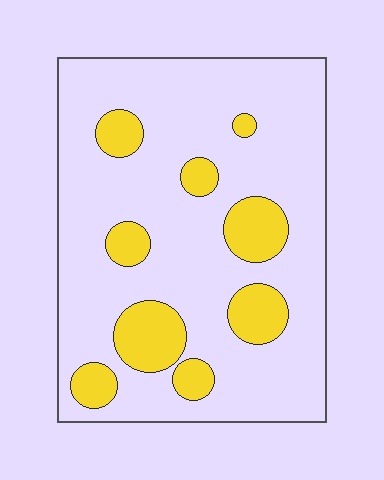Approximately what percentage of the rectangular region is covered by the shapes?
Approximately 20%.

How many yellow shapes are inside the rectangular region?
9.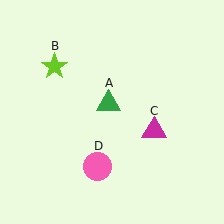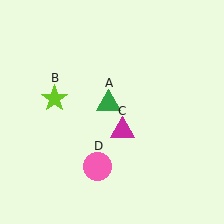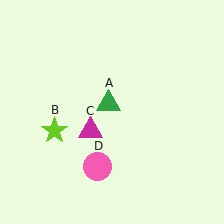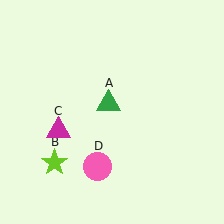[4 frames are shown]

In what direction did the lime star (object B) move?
The lime star (object B) moved down.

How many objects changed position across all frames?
2 objects changed position: lime star (object B), magenta triangle (object C).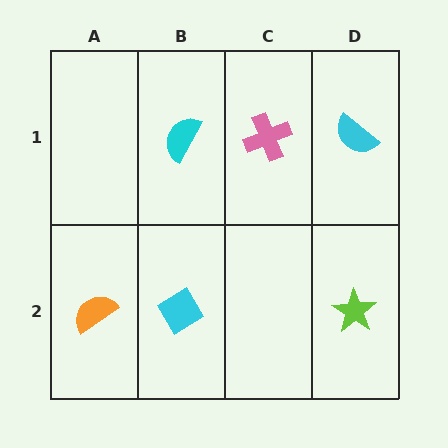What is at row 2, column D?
A lime star.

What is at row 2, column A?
An orange semicircle.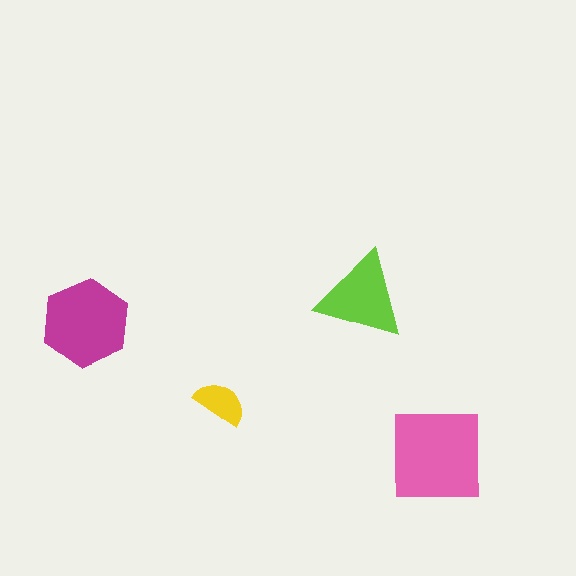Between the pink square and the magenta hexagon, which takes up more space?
The pink square.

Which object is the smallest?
The yellow semicircle.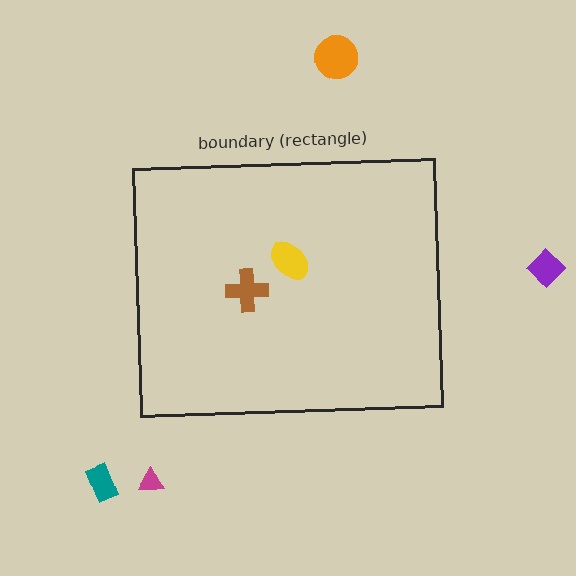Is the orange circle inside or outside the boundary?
Outside.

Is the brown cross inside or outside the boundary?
Inside.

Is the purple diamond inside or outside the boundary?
Outside.